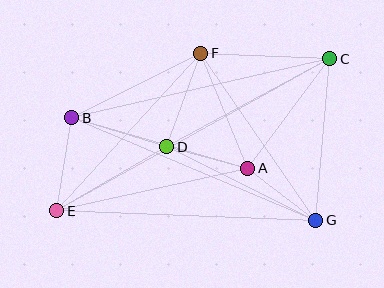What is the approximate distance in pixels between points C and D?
The distance between C and D is approximately 185 pixels.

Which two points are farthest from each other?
Points C and E are farthest from each other.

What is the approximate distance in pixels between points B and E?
The distance between B and E is approximately 94 pixels.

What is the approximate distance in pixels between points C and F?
The distance between C and F is approximately 129 pixels.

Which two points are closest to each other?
Points A and D are closest to each other.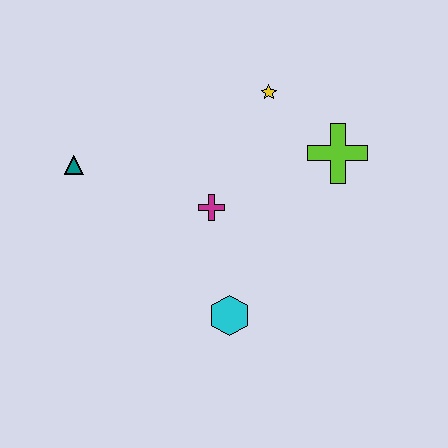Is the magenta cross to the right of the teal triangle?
Yes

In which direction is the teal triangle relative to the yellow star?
The teal triangle is to the left of the yellow star.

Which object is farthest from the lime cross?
The teal triangle is farthest from the lime cross.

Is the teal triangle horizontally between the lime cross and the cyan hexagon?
No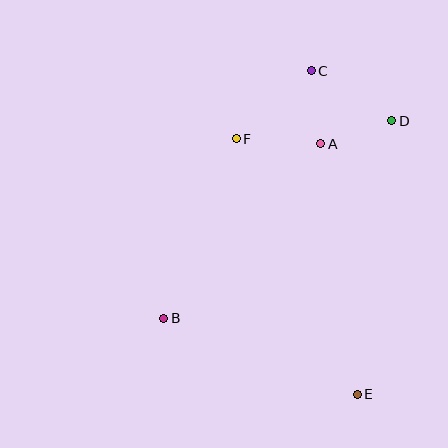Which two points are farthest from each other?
Points C and E are farthest from each other.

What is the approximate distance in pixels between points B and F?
The distance between B and F is approximately 194 pixels.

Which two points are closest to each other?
Points A and C are closest to each other.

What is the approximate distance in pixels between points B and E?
The distance between B and E is approximately 208 pixels.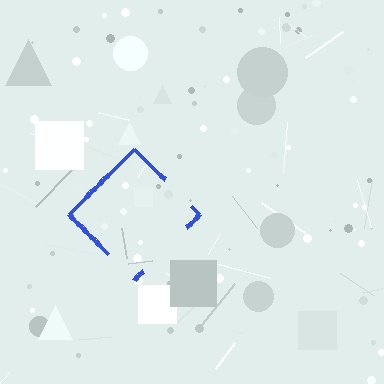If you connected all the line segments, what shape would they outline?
They would outline a diamond.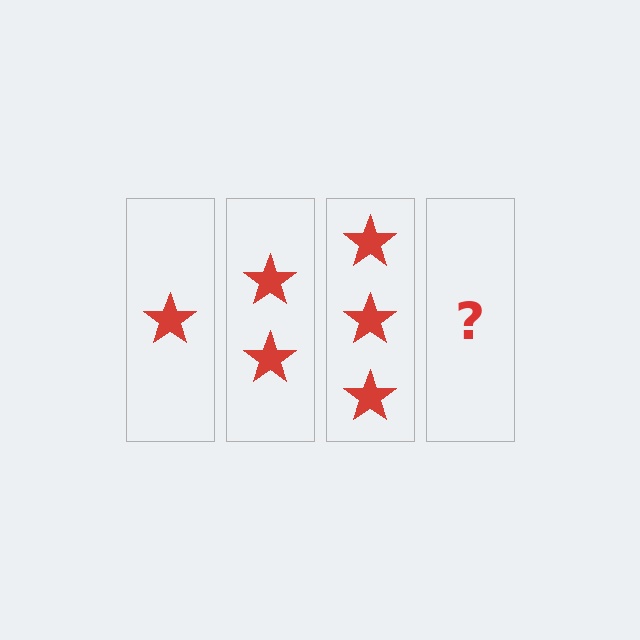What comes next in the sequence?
The next element should be 4 stars.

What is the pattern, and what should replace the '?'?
The pattern is that each step adds one more star. The '?' should be 4 stars.